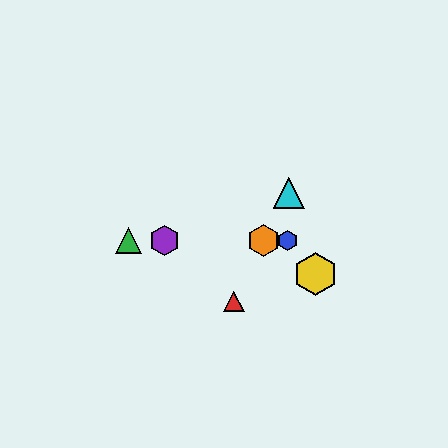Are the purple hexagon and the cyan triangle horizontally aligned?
No, the purple hexagon is at y≈240 and the cyan triangle is at y≈193.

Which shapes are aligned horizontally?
The blue hexagon, the green triangle, the purple hexagon, the orange hexagon are aligned horizontally.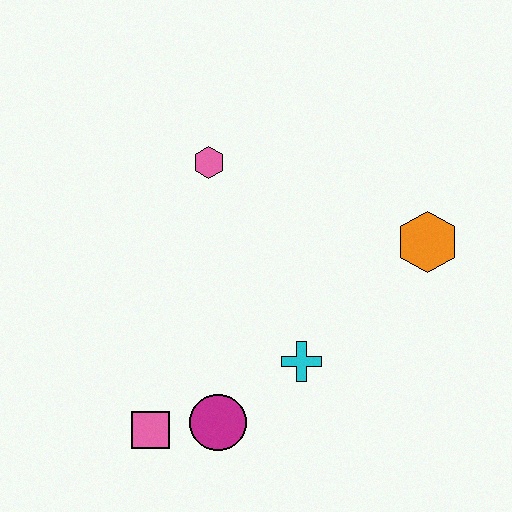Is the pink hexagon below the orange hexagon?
No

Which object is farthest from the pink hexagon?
The pink square is farthest from the pink hexagon.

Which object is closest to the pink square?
The magenta circle is closest to the pink square.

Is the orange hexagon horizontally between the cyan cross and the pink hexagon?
No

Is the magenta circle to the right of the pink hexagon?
Yes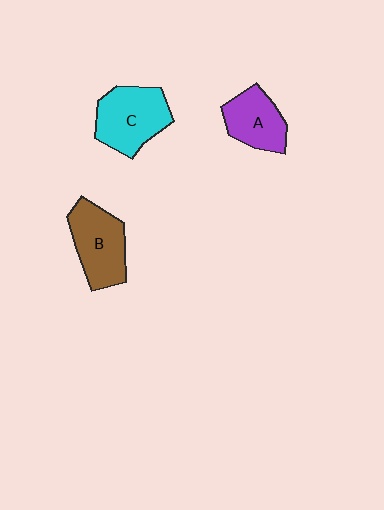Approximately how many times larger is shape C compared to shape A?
Approximately 1.3 times.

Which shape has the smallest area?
Shape A (purple).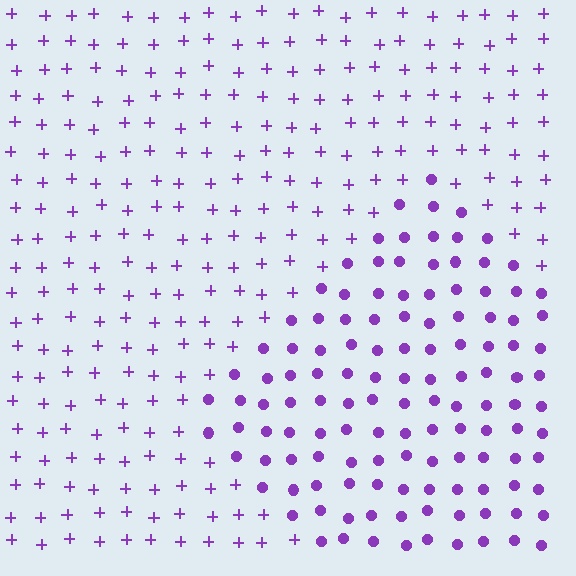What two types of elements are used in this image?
The image uses circles inside the diamond region and plus signs outside it.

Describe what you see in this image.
The image is filled with small purple elements arranged in a uniform grid. A diamond-shaped region contains circles, while the surrounding area contains plus signs. The boundary is defined purely by the change in element shape.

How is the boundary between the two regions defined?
The boundary is defined by a change in element shape: circles inside vs. plus signs outside. All elements share the same color and spacing.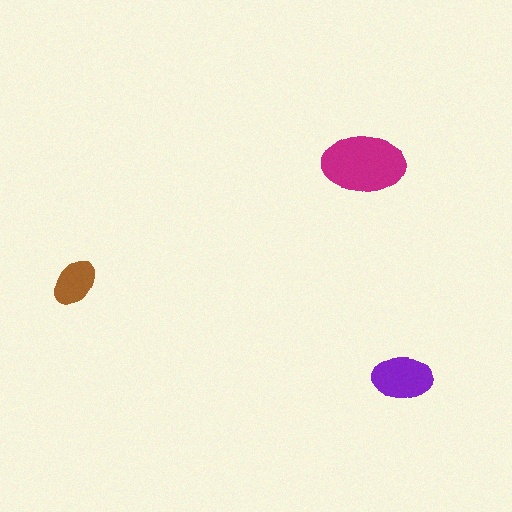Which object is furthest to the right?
The purple ellipse is rightmost.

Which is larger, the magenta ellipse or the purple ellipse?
The magenta one.